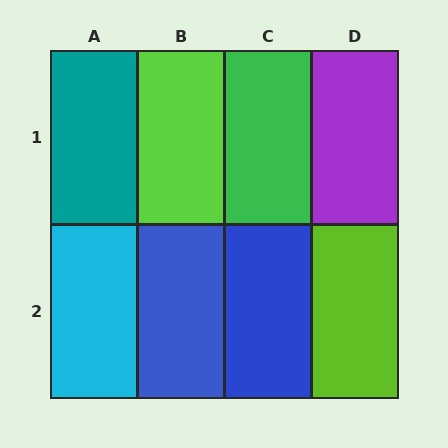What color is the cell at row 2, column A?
Cyan.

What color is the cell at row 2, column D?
Lime.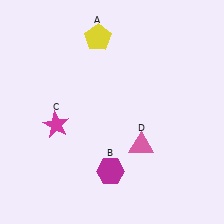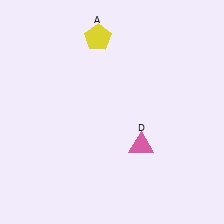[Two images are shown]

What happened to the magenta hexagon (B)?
The magenta hexagon (B) was removed in Image 2. It was in the bottom-left area of Image 1.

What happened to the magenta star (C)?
The magenta star (C) was removed in Image 2. It was in the bottom-left area of Image 1.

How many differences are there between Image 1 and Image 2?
There are 2 differences between the two images.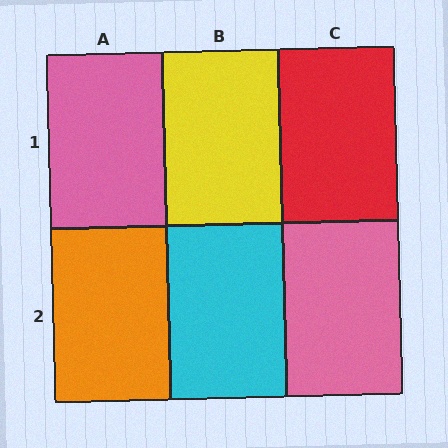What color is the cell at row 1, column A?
Pink.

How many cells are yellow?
1 cell is yellow.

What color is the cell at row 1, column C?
Red.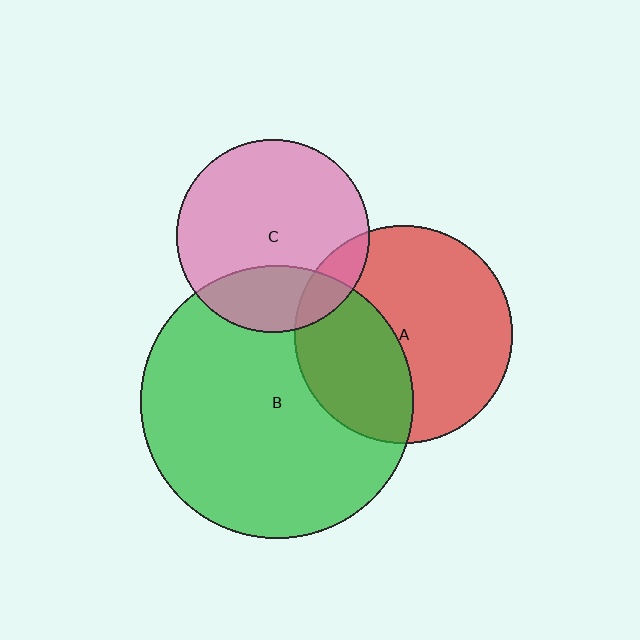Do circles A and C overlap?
Yes.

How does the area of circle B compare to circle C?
Approximately 2.0 times.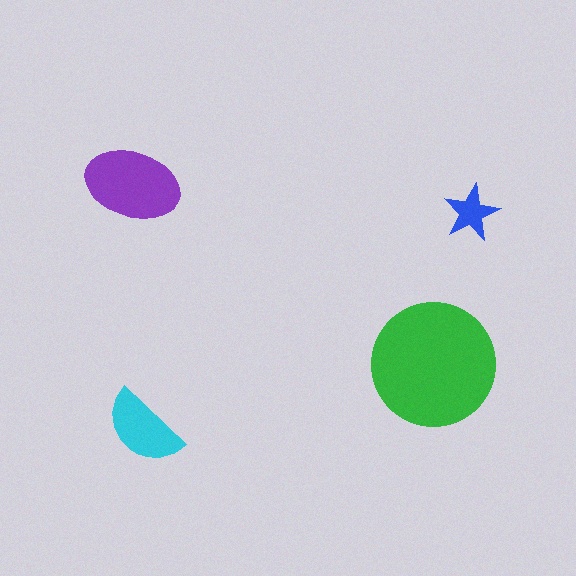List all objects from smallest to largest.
The blue star, the cyan semicircle, the purple ellipse, the green circle.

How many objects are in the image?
There are 4 objects in the image.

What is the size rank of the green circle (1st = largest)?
1st.